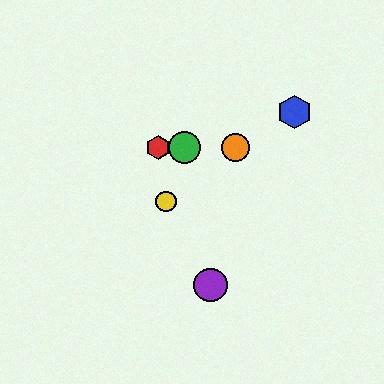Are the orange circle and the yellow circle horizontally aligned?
No, the orange circle is at y≈147 and the yellow circle is at y≈201.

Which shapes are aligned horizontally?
The red hexagon, the green circle, the orange circle are aligned horizontally.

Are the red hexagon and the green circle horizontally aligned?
Yes, both are at y≈147.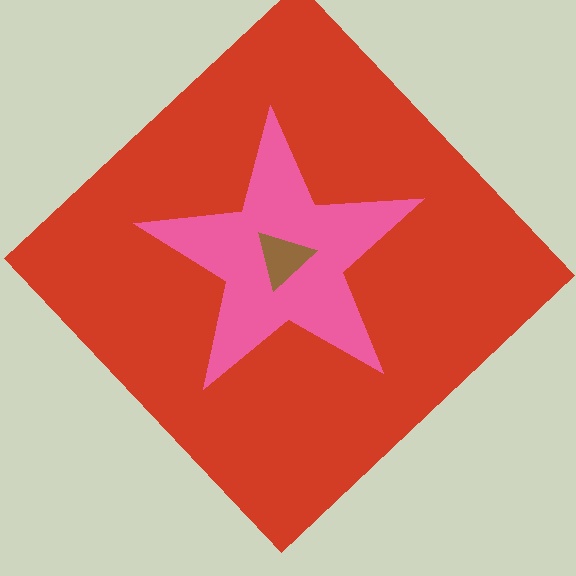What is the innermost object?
The brown triangle.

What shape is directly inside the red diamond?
The pink star.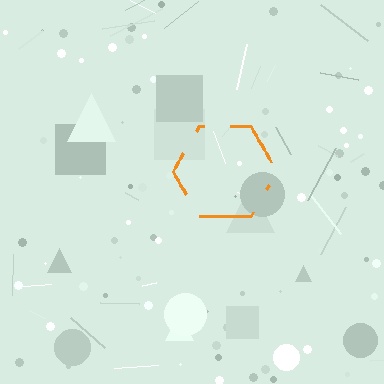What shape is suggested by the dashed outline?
The dashed outline suggests a hexagon.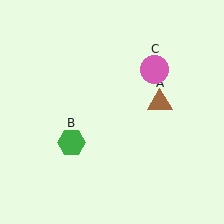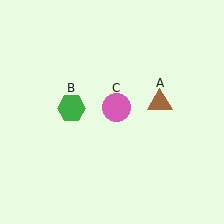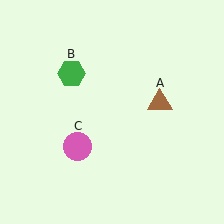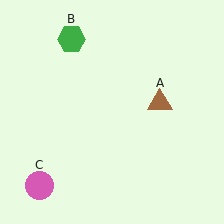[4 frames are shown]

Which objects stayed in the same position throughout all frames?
Brown triangle (object A) remained stationary.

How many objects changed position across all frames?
2 objects changed position: green hexagon (object B), pink circle (object C).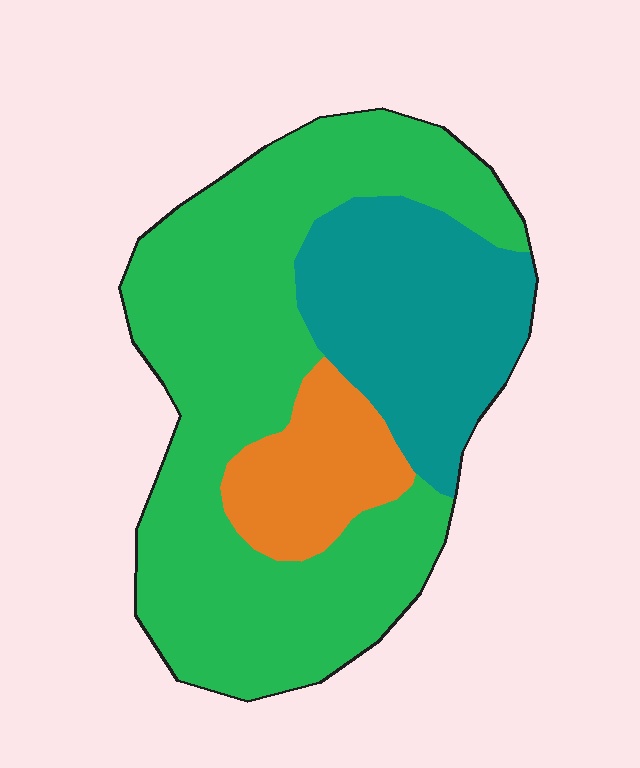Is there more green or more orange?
Green.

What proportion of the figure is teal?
Teal takes up between a quarter and a half of the figure.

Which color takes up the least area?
Orange, at roughly 15%.